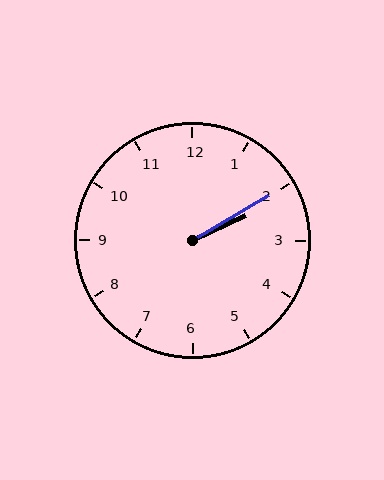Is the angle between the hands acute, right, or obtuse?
It is acute.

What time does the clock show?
2:10.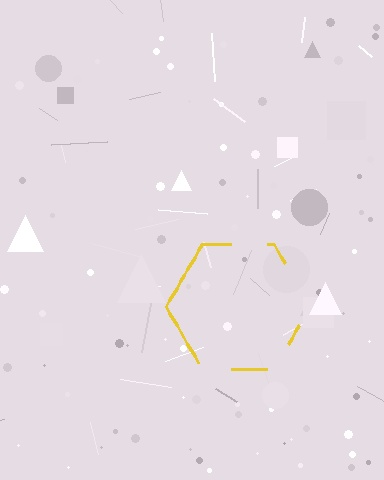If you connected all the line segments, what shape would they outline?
They would outline a hexagon.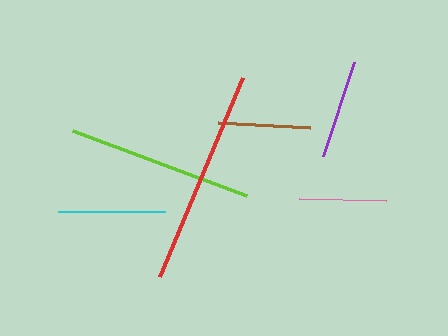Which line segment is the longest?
The red line is the longest at approximately 215 pixels.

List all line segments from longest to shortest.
From longest to shortest: red, lime, cyan, purple, brown, pink.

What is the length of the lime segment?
The lime segment is approximately 186 pixels long.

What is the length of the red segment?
The red segment is approximately 215 pixels long.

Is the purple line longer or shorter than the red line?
The red line is longer than the purple line.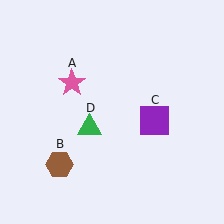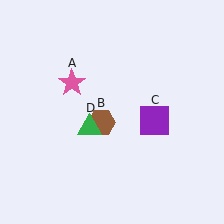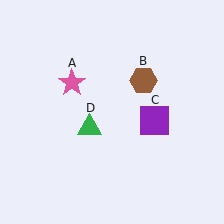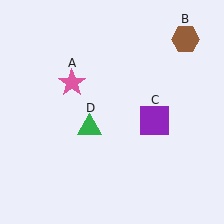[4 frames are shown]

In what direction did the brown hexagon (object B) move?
The brown hexagon (object B) moved up and to the right.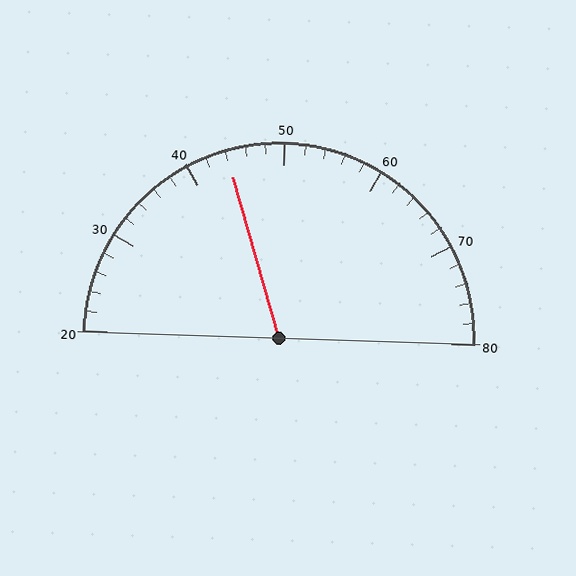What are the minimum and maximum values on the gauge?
The gauge ranges from 20 to 80.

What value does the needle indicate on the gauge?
The needle indicates approximately 44.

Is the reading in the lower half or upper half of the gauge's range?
The reading is in the lower half of the range (20 to 80).